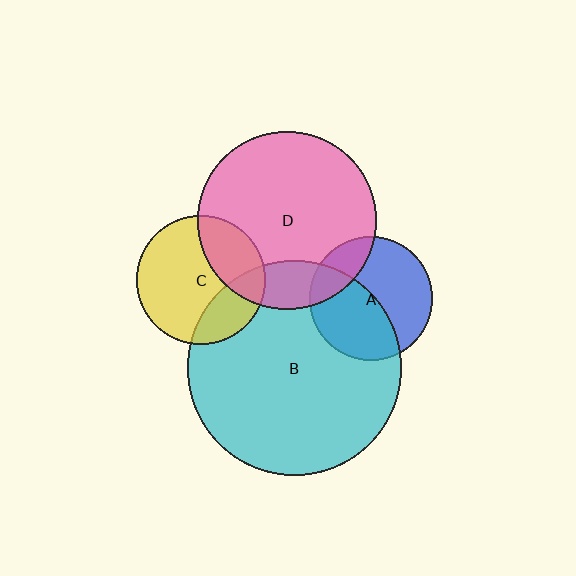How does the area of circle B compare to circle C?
Approximately 2.8 times.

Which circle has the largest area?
Circle B (cyan).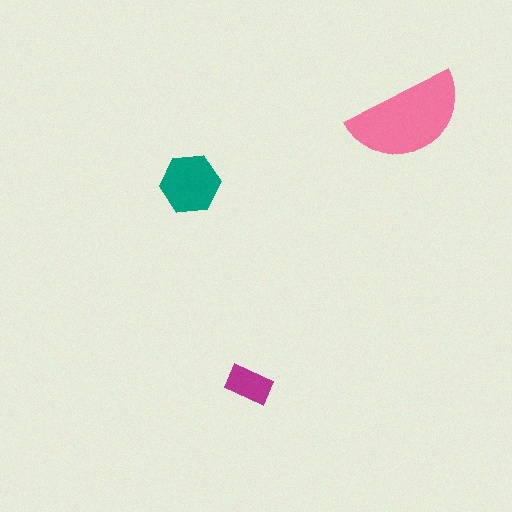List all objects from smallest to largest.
The magenta rectangle, the teal hexagon, the pink semicircle.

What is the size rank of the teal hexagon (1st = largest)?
2nd.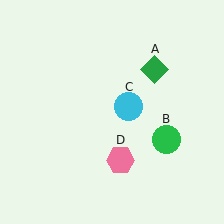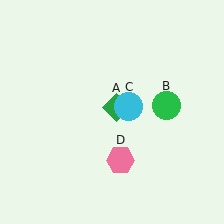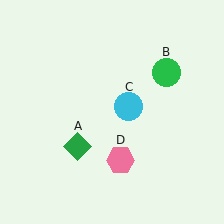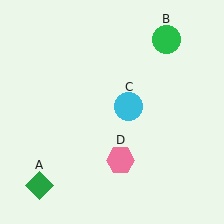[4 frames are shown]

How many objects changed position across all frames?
2 objects changed position: green diamond (object A), green circle (object B).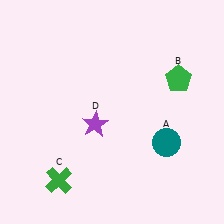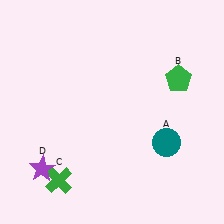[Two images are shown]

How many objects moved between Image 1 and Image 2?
1 object moved between the two images.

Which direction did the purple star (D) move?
The purple star (D) moved left.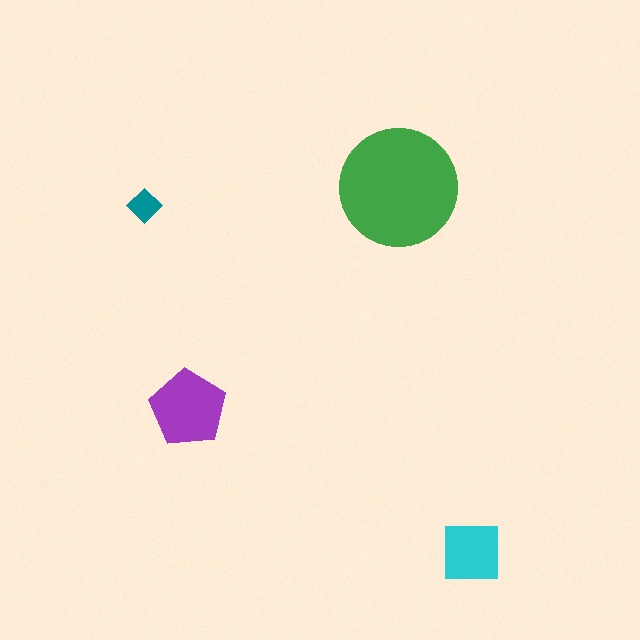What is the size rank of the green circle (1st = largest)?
1st.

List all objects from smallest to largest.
The teal diamond, the cyan square, the purple pentagon, the green circle.